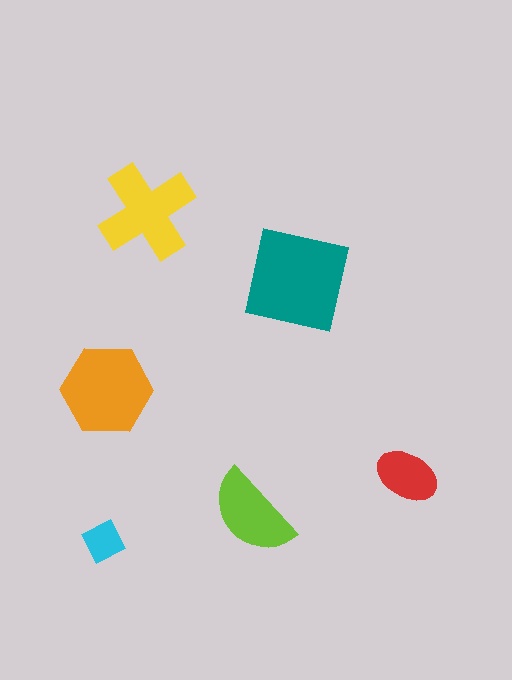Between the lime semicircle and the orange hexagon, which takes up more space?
The orange hexagon.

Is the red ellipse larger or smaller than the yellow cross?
Smaller.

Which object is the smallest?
The cyan diamond.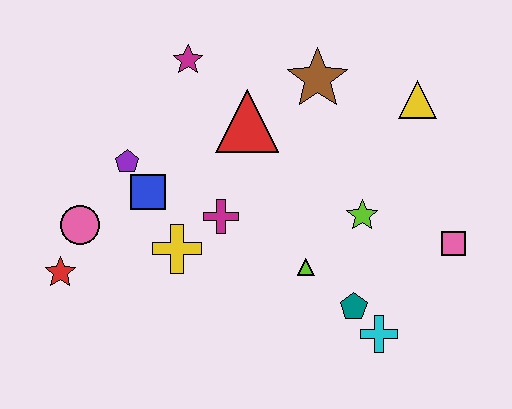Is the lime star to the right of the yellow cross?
Yes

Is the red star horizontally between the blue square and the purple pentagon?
No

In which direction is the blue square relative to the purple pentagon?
The blue square is below the purple pentagon.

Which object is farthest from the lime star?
The red star is farthest from the lime star.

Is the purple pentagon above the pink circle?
Yes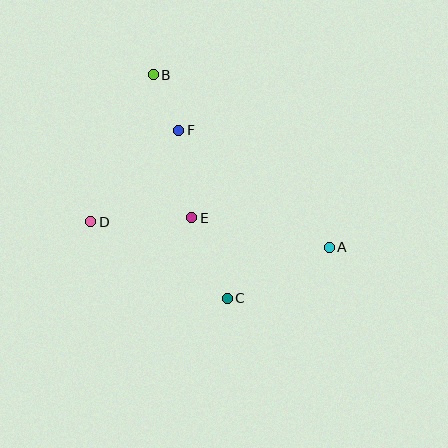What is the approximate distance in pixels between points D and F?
The distance between D and F is approximately 127 pixels.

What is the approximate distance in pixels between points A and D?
The distance between A and D is approximately 240 pixels.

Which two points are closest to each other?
Points B and F are closest to each other.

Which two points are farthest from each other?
Points A and B are farthest from each other.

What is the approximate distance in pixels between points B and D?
The distance between B and D is approximately 159 pixels.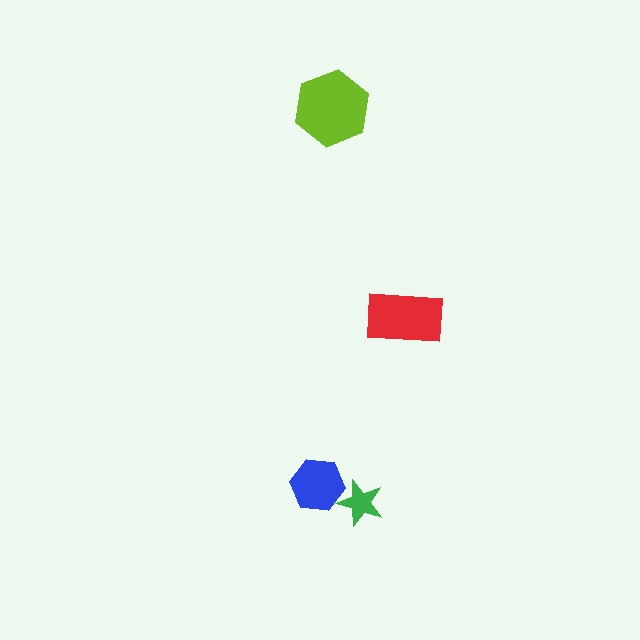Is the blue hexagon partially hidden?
Yes, it is partially covered by another shape.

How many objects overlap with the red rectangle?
0 objects overlap with the red rectangle.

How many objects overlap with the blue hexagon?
1 object overlaps with the blue hexagon.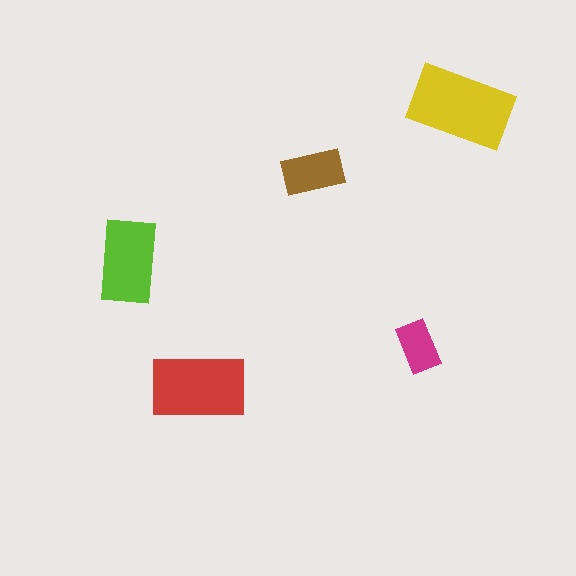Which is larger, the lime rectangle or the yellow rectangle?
The yellow one.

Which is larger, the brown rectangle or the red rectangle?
The red one.